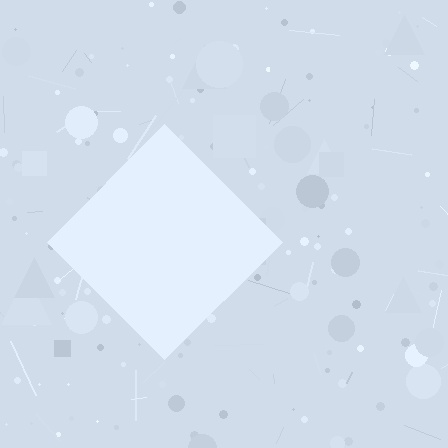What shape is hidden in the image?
A diamond is hidden in the image.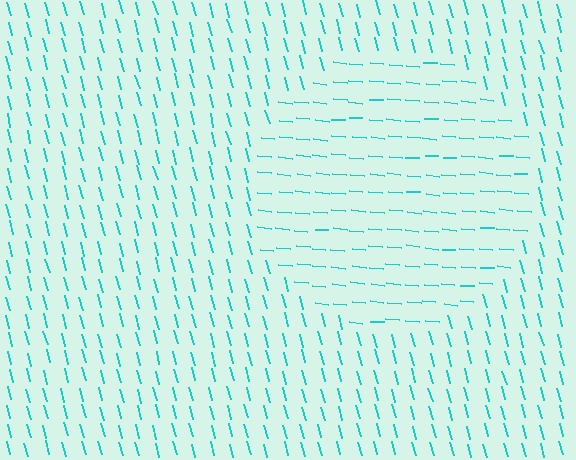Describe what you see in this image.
The image is filled with small cyan line segments. A circle region in the image has lines oriented differently from the surrounding lines, creating a visible texture boundary.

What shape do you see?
I see a circle.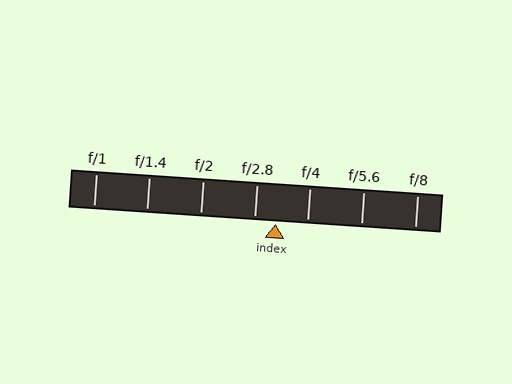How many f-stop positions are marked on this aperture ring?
There are 7 f-stop positions marked.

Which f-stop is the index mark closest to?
The index mark is closest to f/2.8.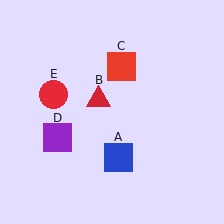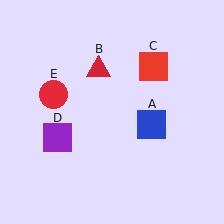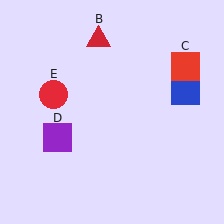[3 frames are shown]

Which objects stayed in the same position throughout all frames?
Purple square (object D) and red circle (object E) remained stationary.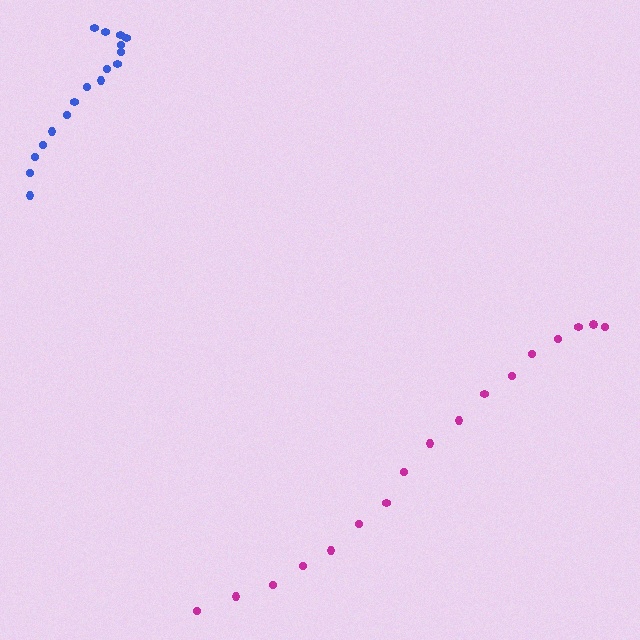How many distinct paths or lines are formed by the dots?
There are 2 distinct paths.